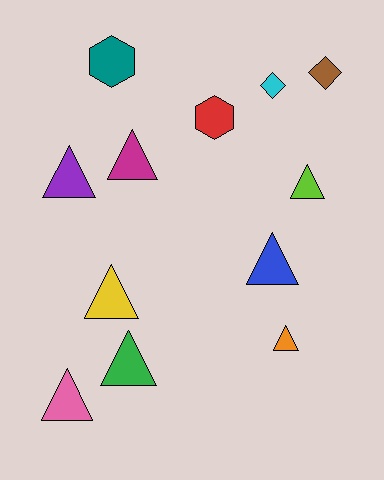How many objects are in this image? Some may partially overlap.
There are 12 objects.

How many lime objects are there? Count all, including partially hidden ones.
There is 1 lime object.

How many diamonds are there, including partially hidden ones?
There are 2 diamonds.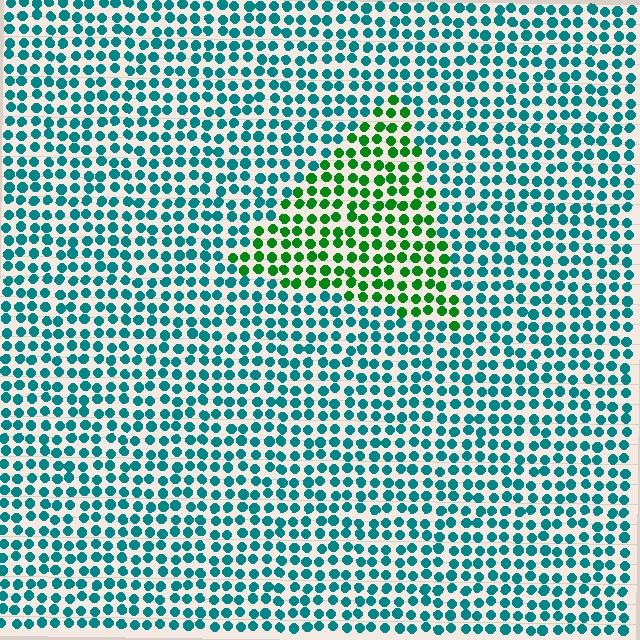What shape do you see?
I see a triangle.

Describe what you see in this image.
The image is filled with small teal elements in a uniform arrangement. A triangle-shaped region is visible where the elements are tinted to a slightly different hue, forming a subtle color boundary.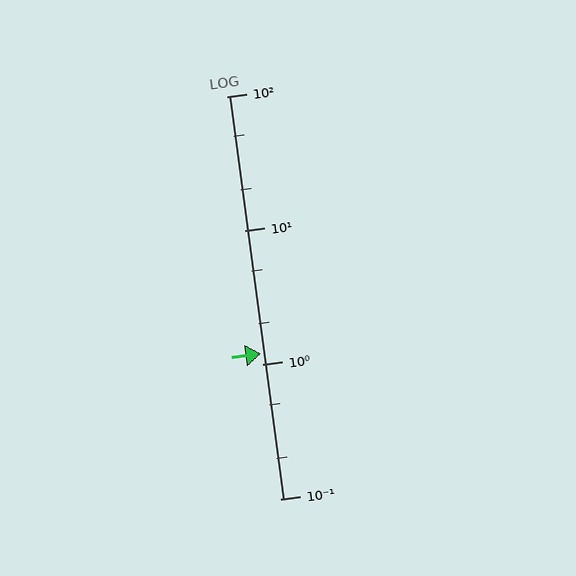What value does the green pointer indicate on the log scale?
The pointer indicates approximately 1.2.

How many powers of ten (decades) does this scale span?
The scale spans 3 decades, from 0.1 to 100.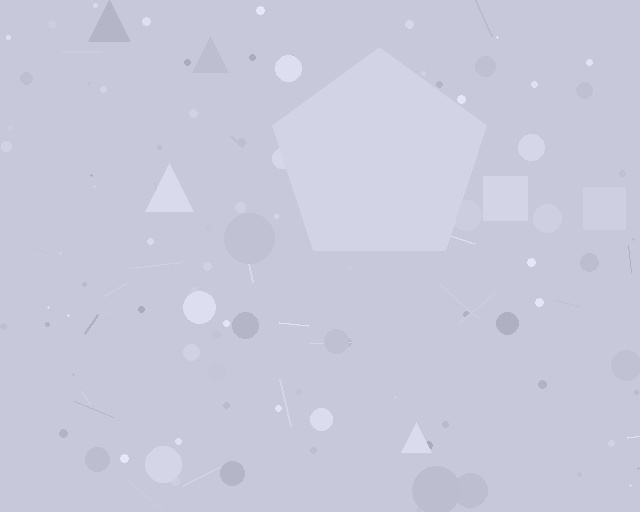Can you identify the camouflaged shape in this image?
The camouflaged shape is a pentagon.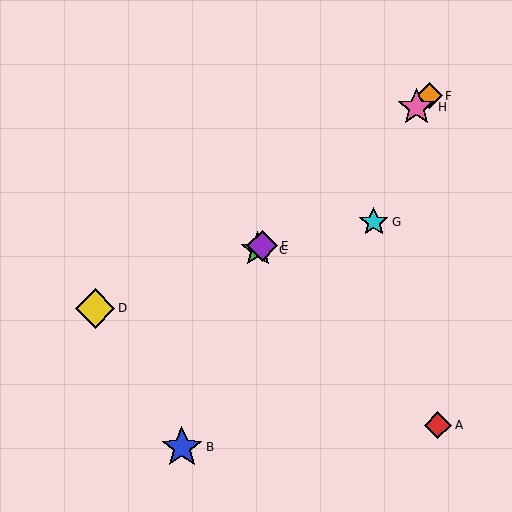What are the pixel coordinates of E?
Object E is at (262, 246).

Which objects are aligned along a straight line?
Objects C, E, F, H are aligned along a straight line.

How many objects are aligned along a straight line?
4 objects (C, E, F, H) are aligned along a straight line.